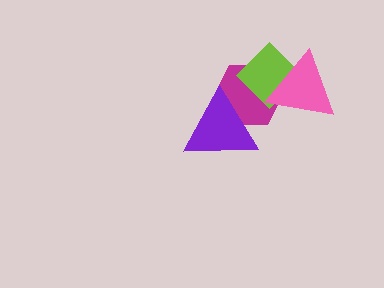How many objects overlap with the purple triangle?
1 object overlaps with the purple triangle.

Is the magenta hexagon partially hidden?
Yes, it is partially covered by another shape.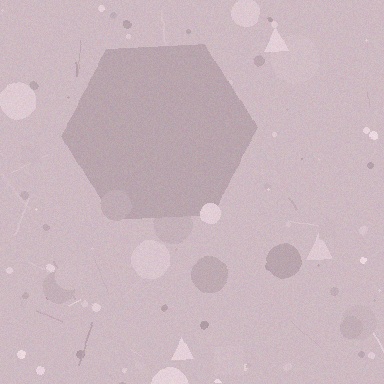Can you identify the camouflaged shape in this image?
The camouflaged shape is a hexagon.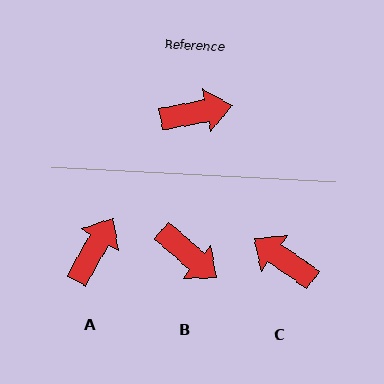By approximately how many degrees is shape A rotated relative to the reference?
Approximately 48 degrees counter-clockwise.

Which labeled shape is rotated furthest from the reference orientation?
C, about 134 degrees away.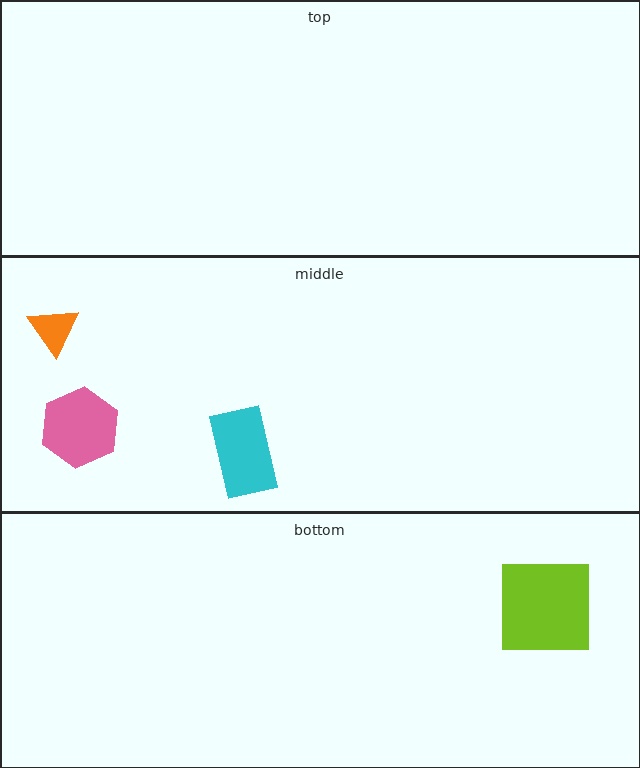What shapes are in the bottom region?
The lime square.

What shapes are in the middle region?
The orange triangle, the pink hexagon, the cyan rectangle.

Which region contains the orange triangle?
The middle region.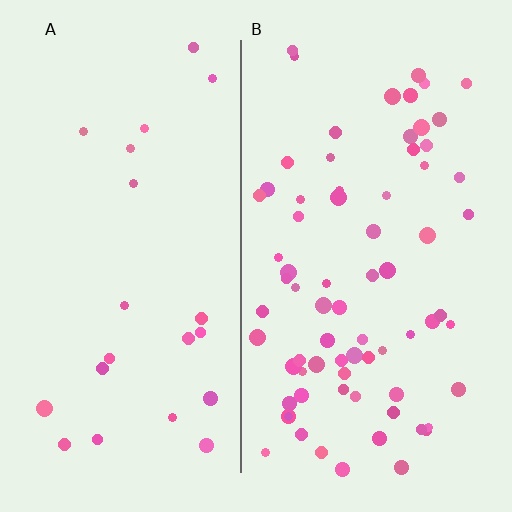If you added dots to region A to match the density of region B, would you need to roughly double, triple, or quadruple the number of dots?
Approximately triple.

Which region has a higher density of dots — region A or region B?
B (the right).